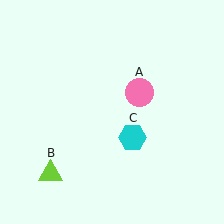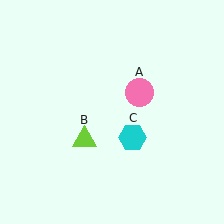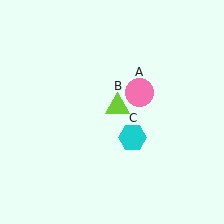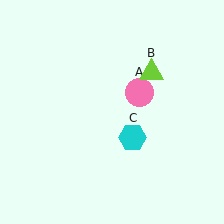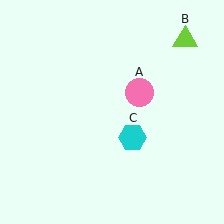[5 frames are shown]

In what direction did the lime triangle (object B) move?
The lime triangle (object B) moved up and to the right.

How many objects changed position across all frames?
1 object changed position: lime triangle (object B).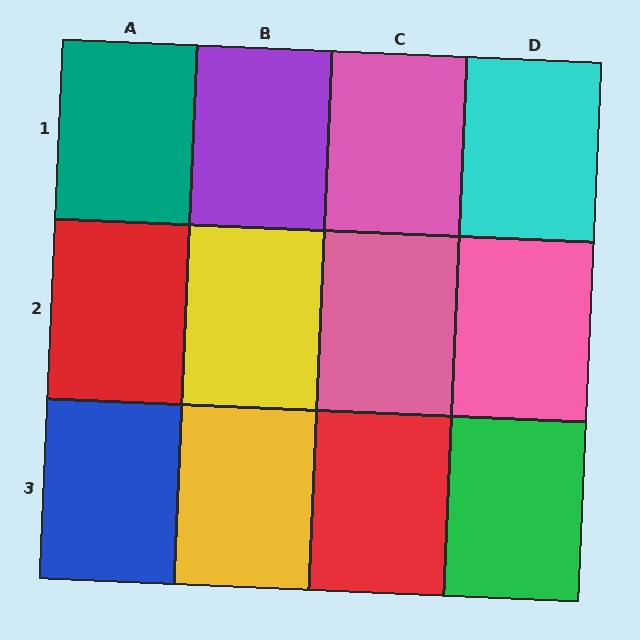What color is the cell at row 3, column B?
Yellow.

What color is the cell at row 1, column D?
Cyan.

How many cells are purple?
1 cell is purple.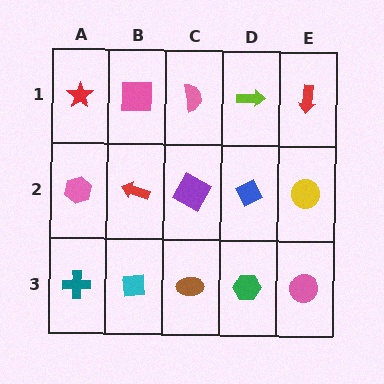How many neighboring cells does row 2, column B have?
4.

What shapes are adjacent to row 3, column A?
A pink hexagon (row 2, column A), a cyan square (row 3, column B).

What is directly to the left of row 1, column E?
A lime arrow.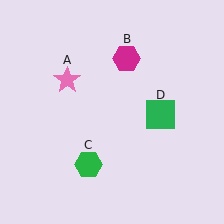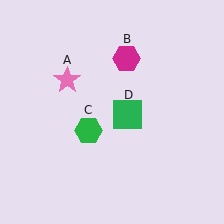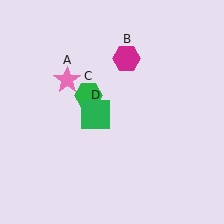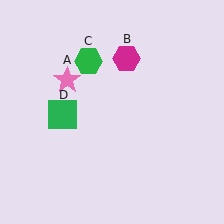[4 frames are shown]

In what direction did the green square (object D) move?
The green square (object D) moved left.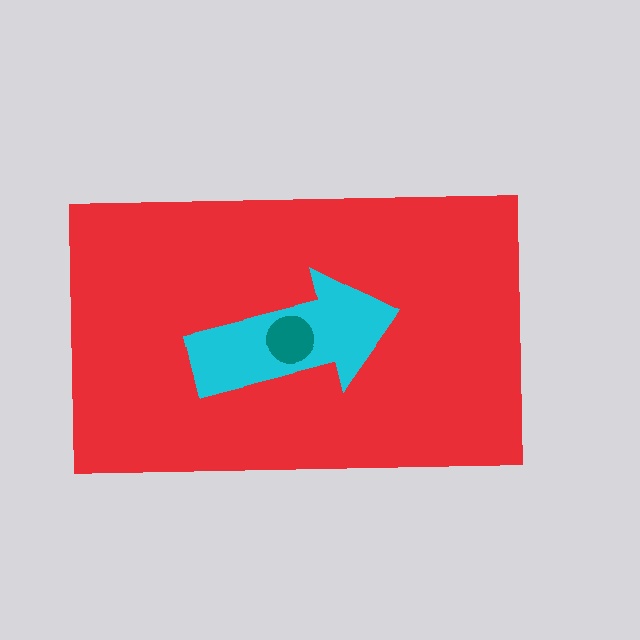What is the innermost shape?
The teal circle.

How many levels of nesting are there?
3.